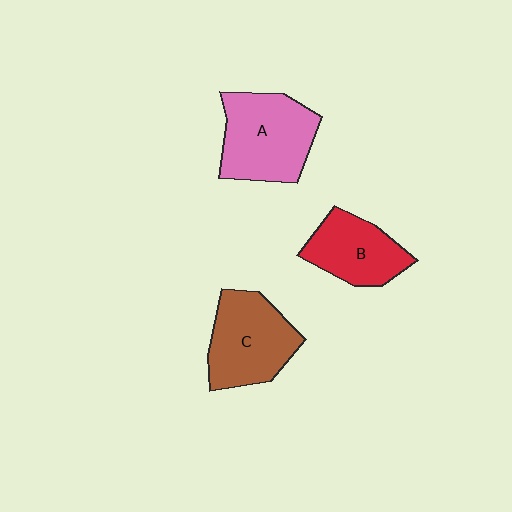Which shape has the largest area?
Shape A (pink).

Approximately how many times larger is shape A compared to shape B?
Approximately 1.4 times.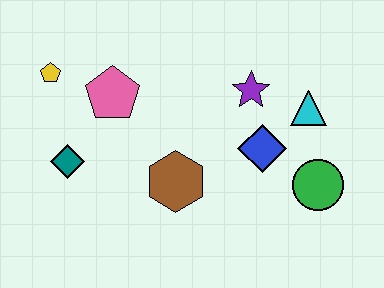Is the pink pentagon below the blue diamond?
No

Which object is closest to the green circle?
The blue diamond is closest to the green circle.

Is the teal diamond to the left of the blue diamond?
Yes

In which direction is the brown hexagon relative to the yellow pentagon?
The brown hexagon is to the right of the yellow pentagon.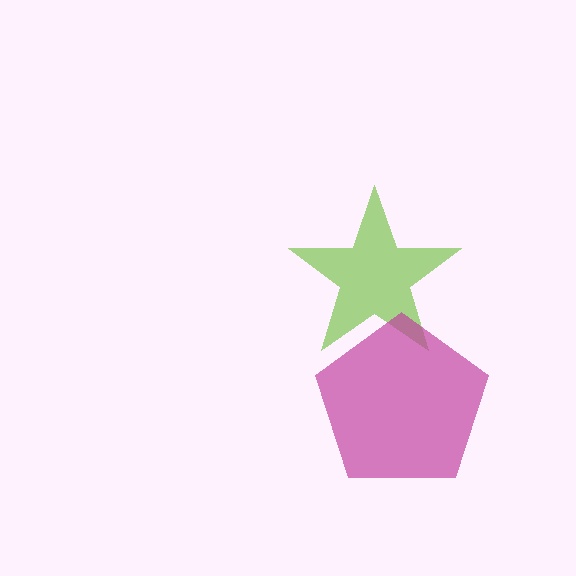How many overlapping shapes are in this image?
There are 2 overlapping shapes in the image.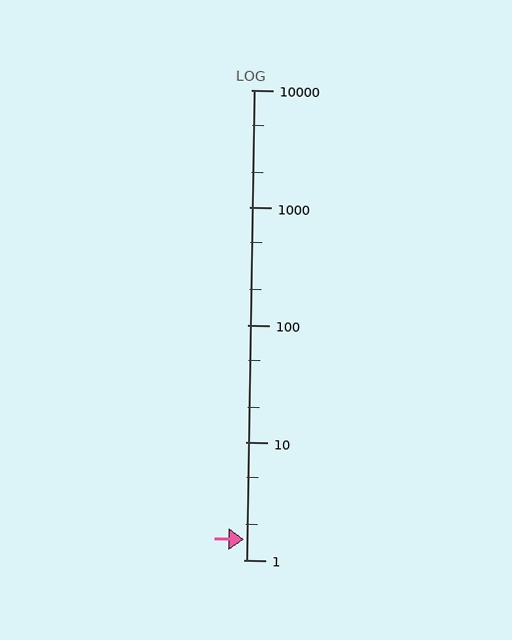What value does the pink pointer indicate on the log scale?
The pointer indicates approximately 1.5.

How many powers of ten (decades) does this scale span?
The scale spans 4 decades, from 1 to 10000.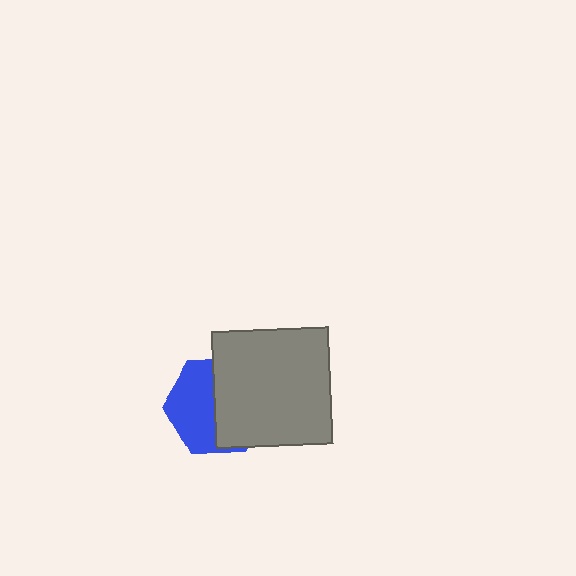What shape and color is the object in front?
The object in front is a gray square.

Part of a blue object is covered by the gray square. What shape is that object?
It is a hexagon.